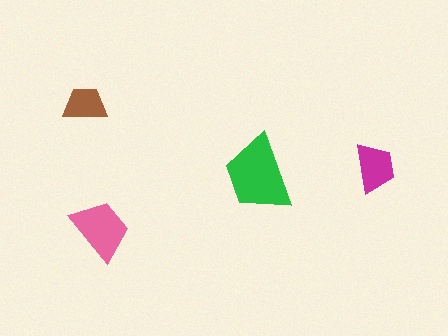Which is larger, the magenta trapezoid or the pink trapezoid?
The pink one.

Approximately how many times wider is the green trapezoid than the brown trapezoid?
About 2 times wider.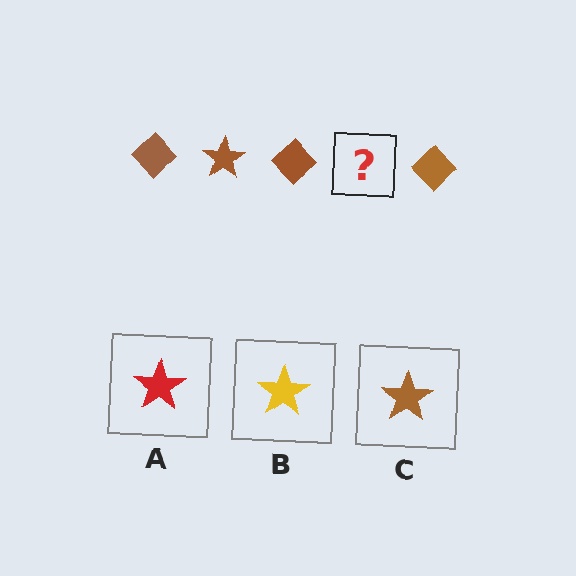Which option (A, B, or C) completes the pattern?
C.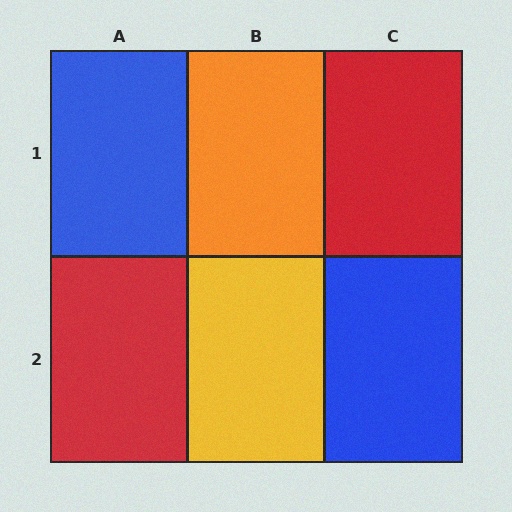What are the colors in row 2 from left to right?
Red, yellow, blue.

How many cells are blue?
2 cells are blue.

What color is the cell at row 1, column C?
Red.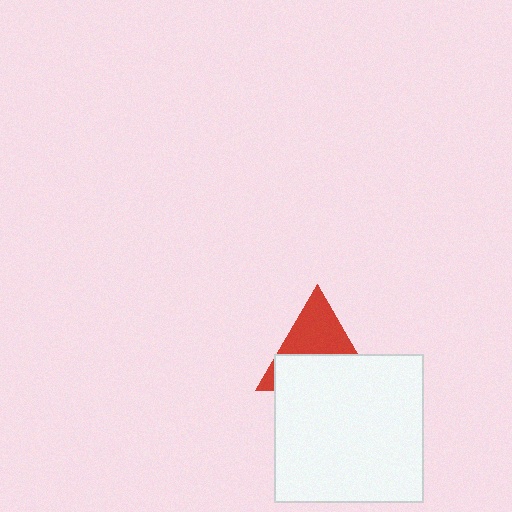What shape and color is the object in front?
The object in front is a white square.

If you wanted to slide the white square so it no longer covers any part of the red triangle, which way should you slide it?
Slide it down — that is the most direct way to separate the two shapes.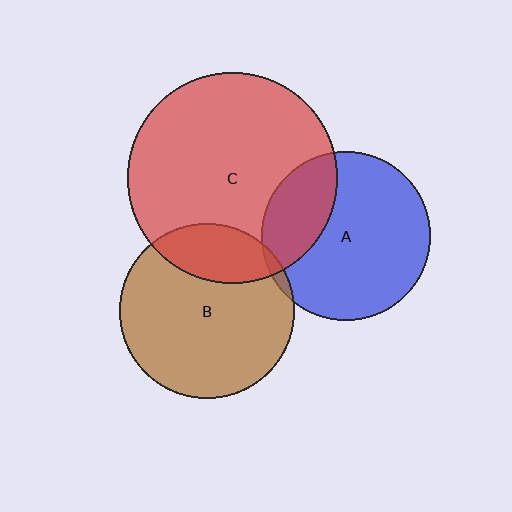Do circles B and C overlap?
Yes.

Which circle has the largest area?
Circle C (red).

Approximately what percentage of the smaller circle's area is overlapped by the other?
Approximately 20%.